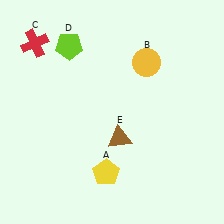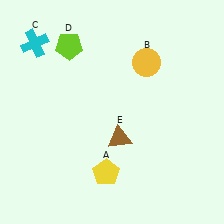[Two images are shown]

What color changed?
The cross (C) changed from red in Image 1 to cyan in Image 2.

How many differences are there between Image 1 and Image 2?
There is 1 difference between the two images.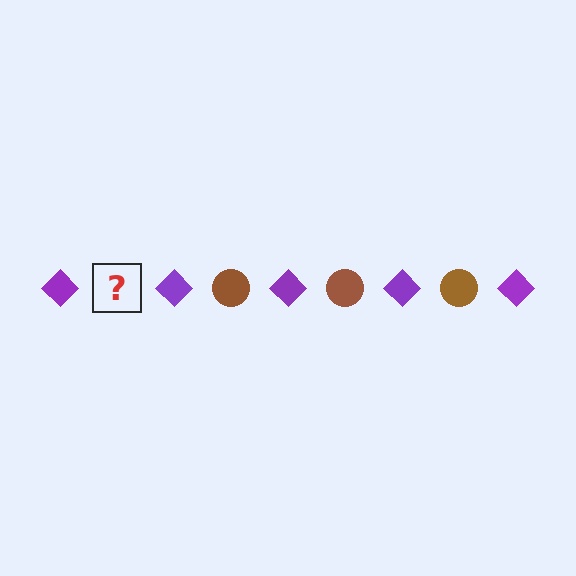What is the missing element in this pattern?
The missing element is a brown circle.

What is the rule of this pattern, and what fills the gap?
The rule is that the pattern alternates between purple diamond and brown circle. The gap should be filled with a brown circle.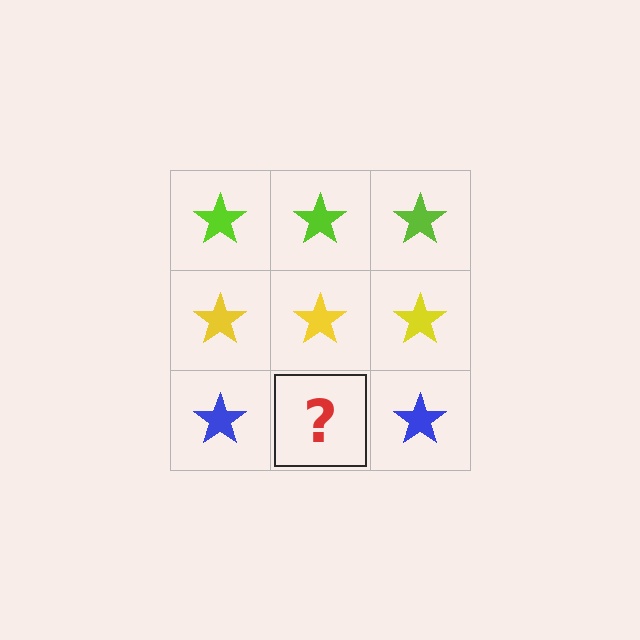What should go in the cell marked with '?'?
The missing cell should contain a blue star.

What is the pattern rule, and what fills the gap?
The rule is that each row has a consistent color. The gap should be filled with a blue star.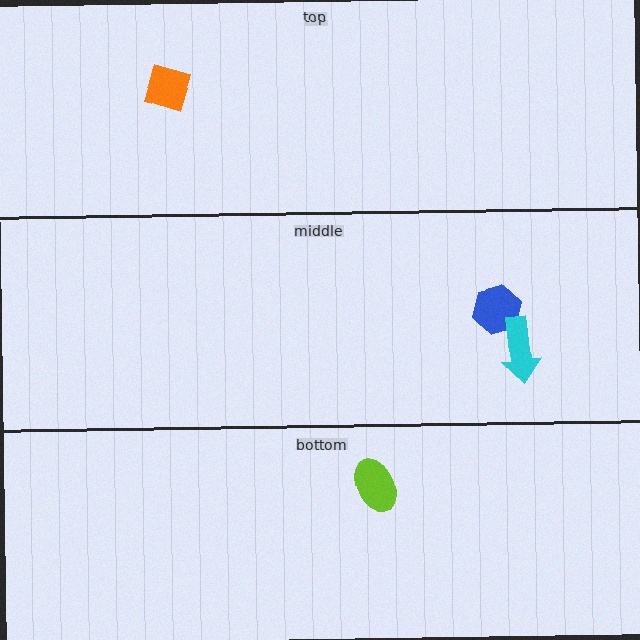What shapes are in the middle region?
The blue hexagon, the cyan arrow.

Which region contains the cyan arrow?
The middle region.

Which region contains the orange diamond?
The top region.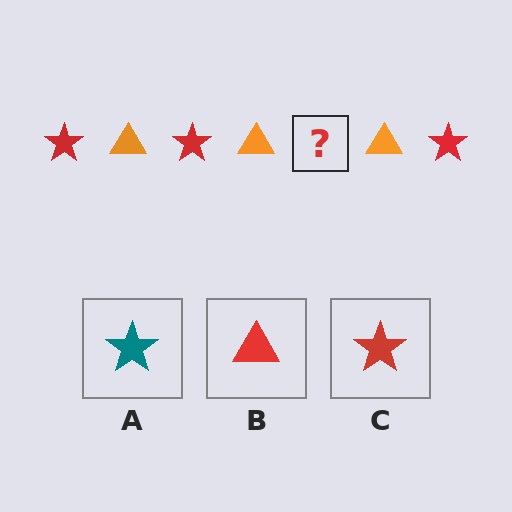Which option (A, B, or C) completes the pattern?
C.